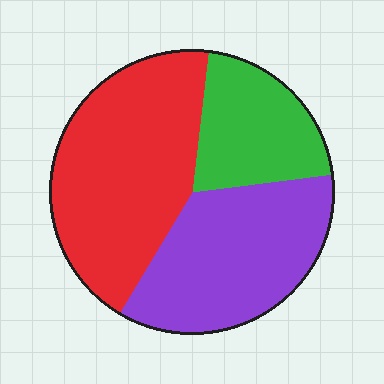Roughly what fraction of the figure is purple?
Purple takes up about one third (1/3) of the figure.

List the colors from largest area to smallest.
From largest to smallest: red, purple, green.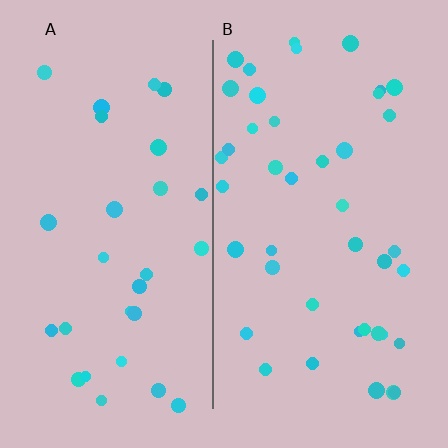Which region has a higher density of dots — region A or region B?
B (the right).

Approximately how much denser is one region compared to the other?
Approximately 1.5× — region B over region A.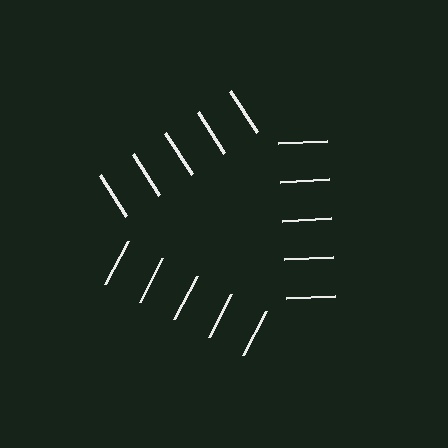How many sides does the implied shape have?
3 sides — the line-ends trace a triangle.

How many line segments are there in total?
15 — 5 along each of the 3 edges.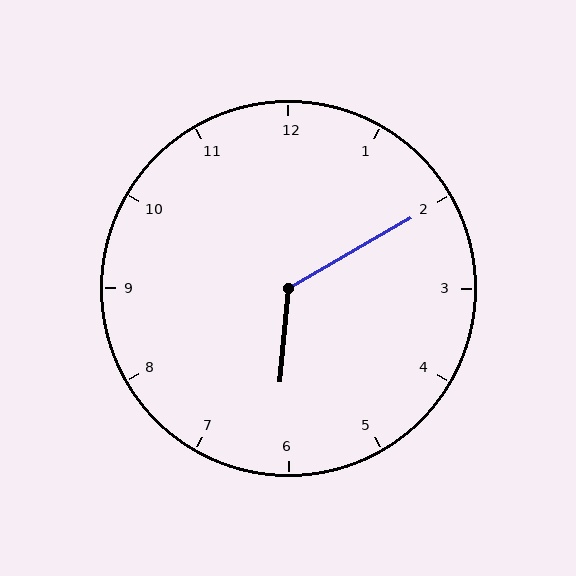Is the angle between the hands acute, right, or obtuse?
It is obtuse.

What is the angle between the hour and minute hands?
Approximately 125 degrees.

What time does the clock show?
6:10.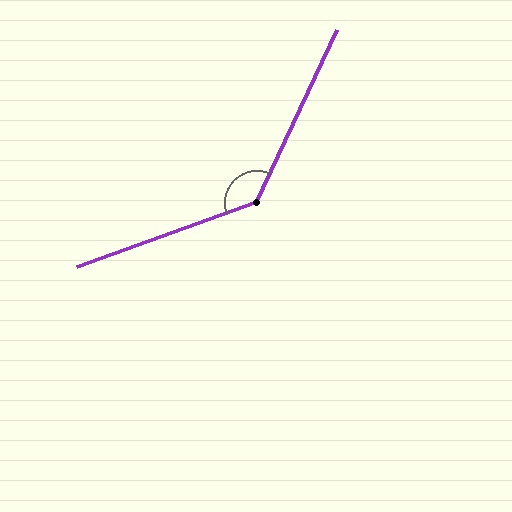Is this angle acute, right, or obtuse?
It is obtuse.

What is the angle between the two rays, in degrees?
Approximately 135 degrees.